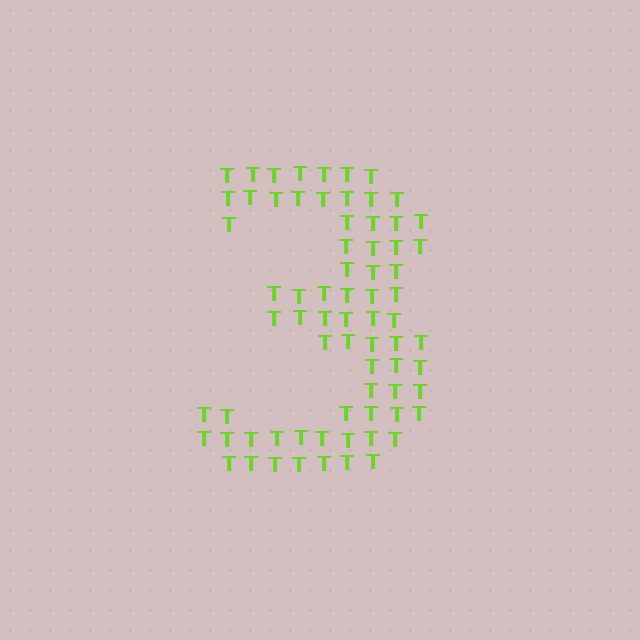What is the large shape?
The large shape is the digit 3.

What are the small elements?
The small elements are letter T's.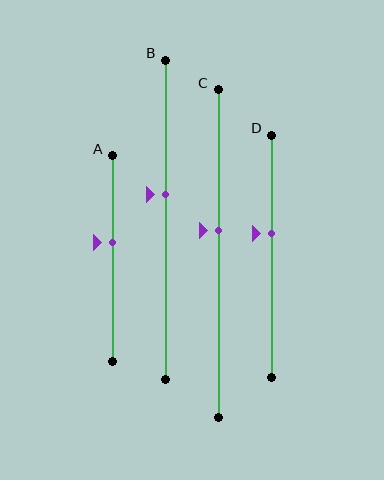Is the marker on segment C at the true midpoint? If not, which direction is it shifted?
No, the marker on segment C is shifted upward by about 7% of the segment length.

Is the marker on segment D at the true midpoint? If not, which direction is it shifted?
No, the marker on segment D is shifted upward by about 9% of the segment length.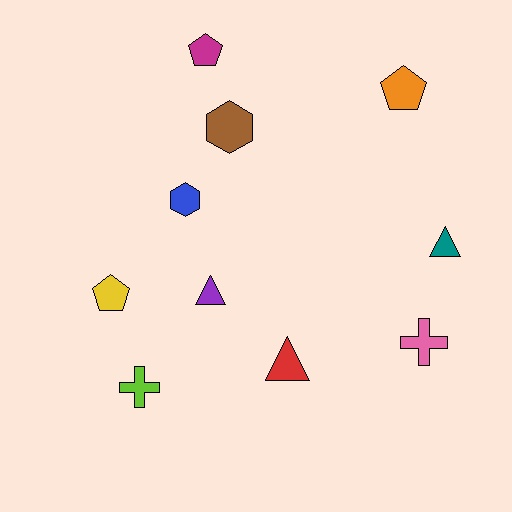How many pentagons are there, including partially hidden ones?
There are 3 pentagons.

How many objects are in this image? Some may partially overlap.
There are 10 objects.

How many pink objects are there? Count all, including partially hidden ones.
There is 1 pink object.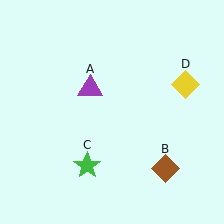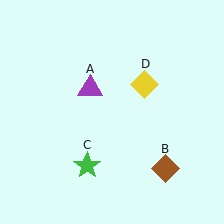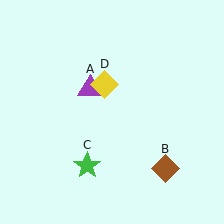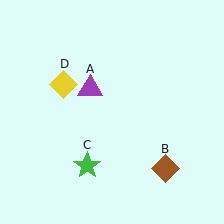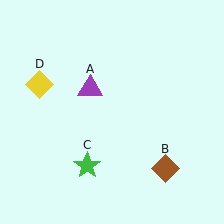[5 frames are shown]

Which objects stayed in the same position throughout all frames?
Purple triangle (object A) and brown diamond (object B) and green star (object C) remained stationary.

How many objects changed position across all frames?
1 object changed position: yellow diamond (object D).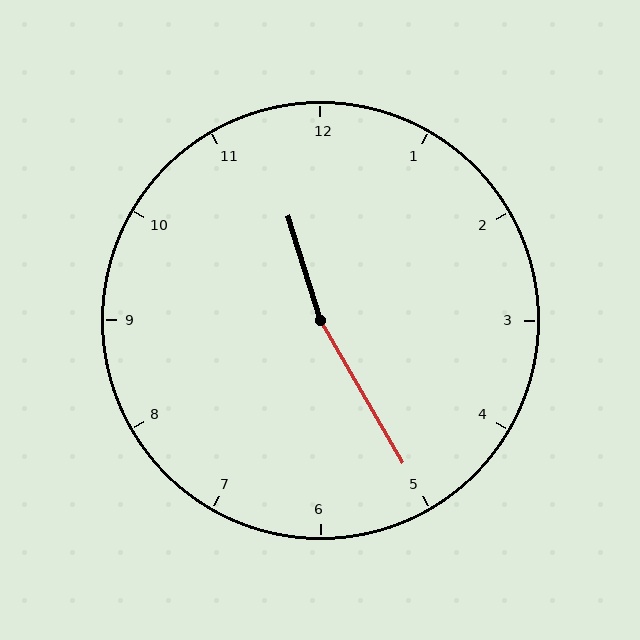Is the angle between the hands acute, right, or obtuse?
It is obtuse.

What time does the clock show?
11:25.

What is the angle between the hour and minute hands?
Approximately 168 degrees.